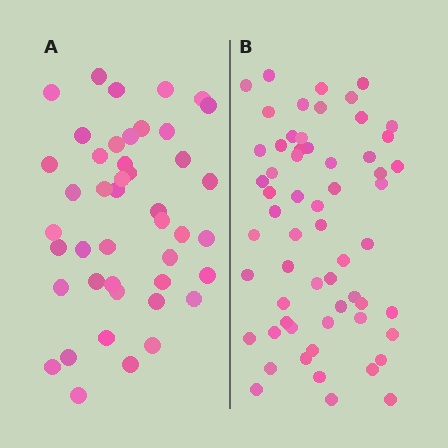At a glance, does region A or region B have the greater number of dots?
Region B (the right region) has more dots.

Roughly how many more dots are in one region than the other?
Region B has approximately 15 more dots than region A.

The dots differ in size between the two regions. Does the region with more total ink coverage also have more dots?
No. Region A has more total ink coverage because its dots are larger, but region B actually contains more individual dots. Total area can be misleading — the number of items is what matters here.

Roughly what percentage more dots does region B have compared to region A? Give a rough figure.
About 35% more.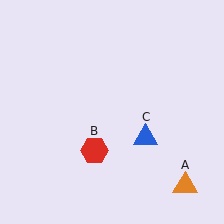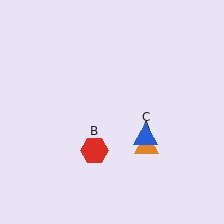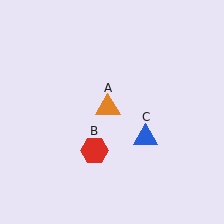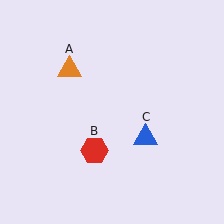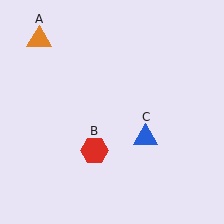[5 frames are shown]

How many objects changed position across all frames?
1 object changed position: orange triangle (object A).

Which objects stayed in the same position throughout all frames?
Red hexagon (object B) and blue triangle (object C) remained stationary.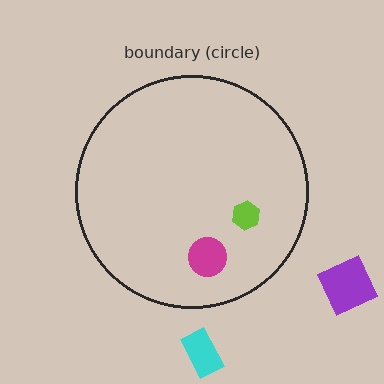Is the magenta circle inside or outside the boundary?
Inside.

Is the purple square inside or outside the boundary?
Outside.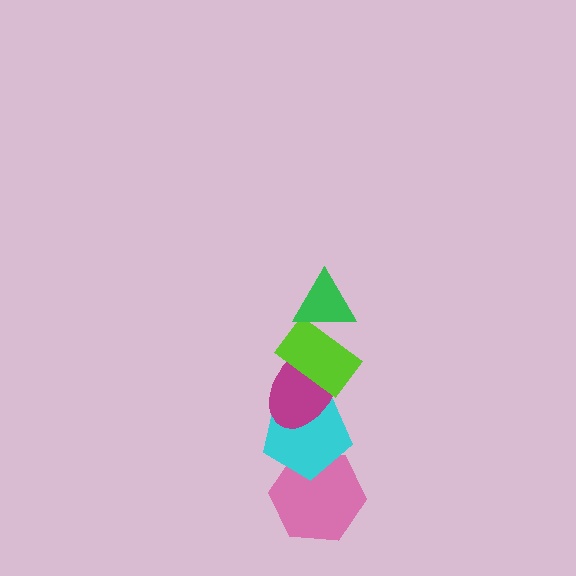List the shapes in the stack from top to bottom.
From top to bottom: the green triangle, the lime rectangle, the magenta ellipse, the cyan pentagon, the pink hexagon.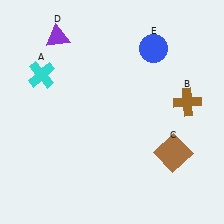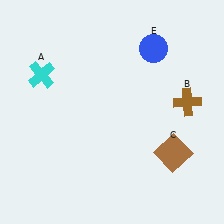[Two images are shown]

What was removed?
The purple triangle (D) was removed in Image 2.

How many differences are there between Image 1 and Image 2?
There is 1 difference between the two images.